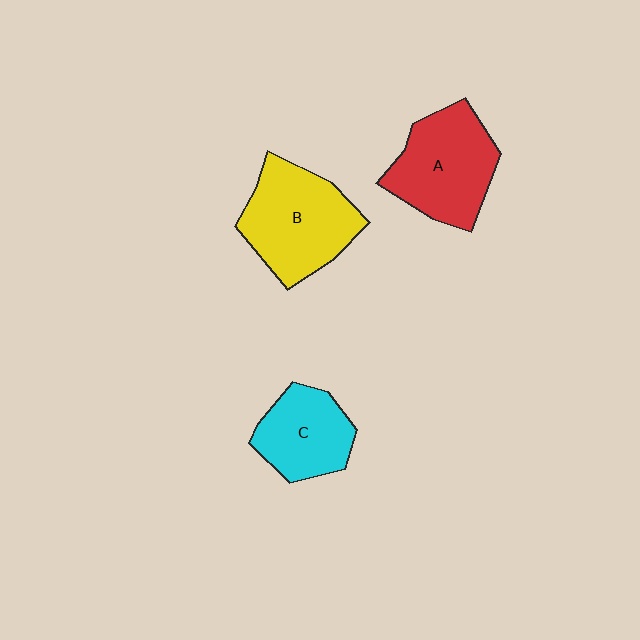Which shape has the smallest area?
Shape C (cyan).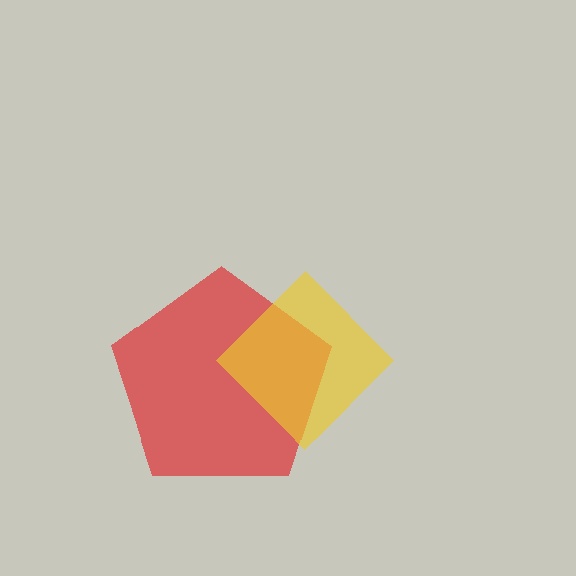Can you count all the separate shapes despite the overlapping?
Yes, there are 2 separate shapes.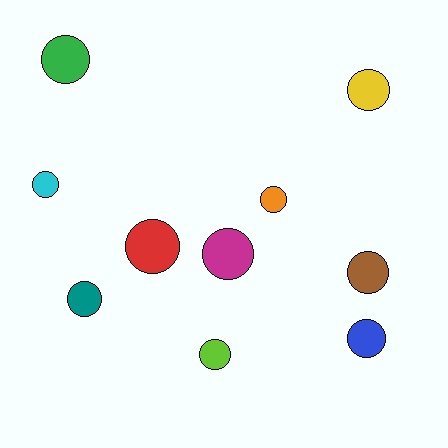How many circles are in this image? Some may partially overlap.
There are 10 circles.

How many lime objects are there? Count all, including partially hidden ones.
There is 1 lime object.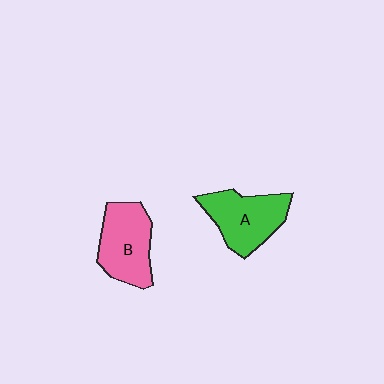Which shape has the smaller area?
Shape B (pink).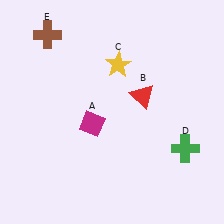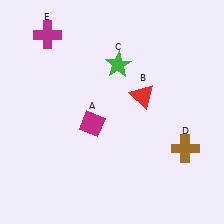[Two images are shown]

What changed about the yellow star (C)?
In Image 1, C is yellow. In Image 2, it changed to green.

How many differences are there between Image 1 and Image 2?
There are 3 differences between the two images.